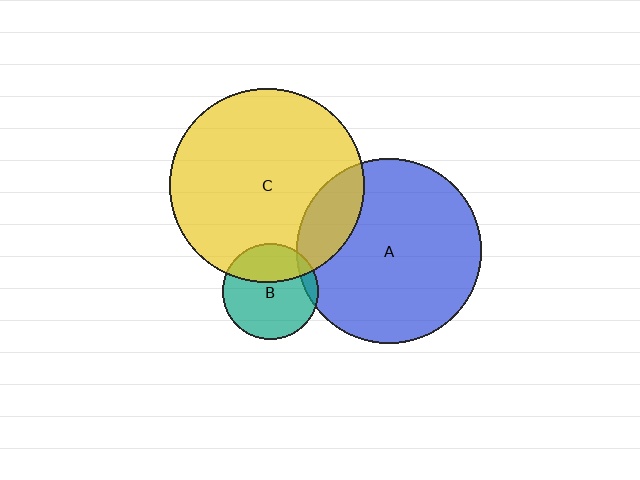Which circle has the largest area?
Circle C (yellow).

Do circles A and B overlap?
Yes.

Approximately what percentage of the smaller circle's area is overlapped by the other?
Approximately 10%.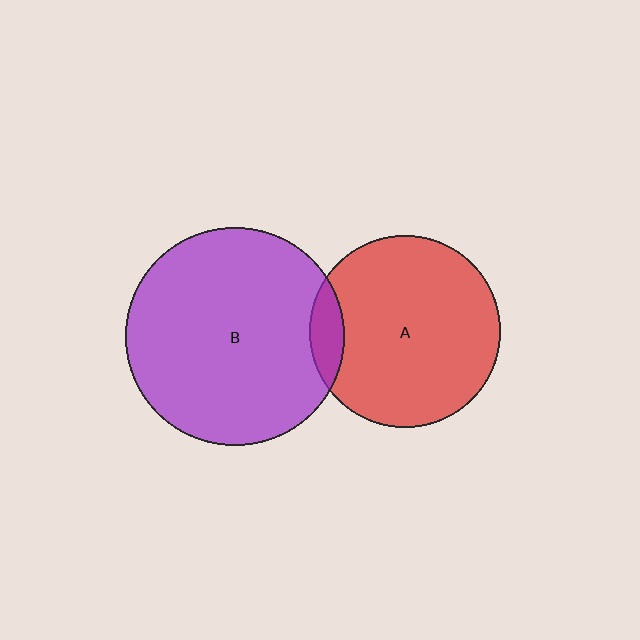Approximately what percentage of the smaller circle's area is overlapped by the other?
Approximately 10%.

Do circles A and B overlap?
Yes.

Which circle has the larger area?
Circle B (purple).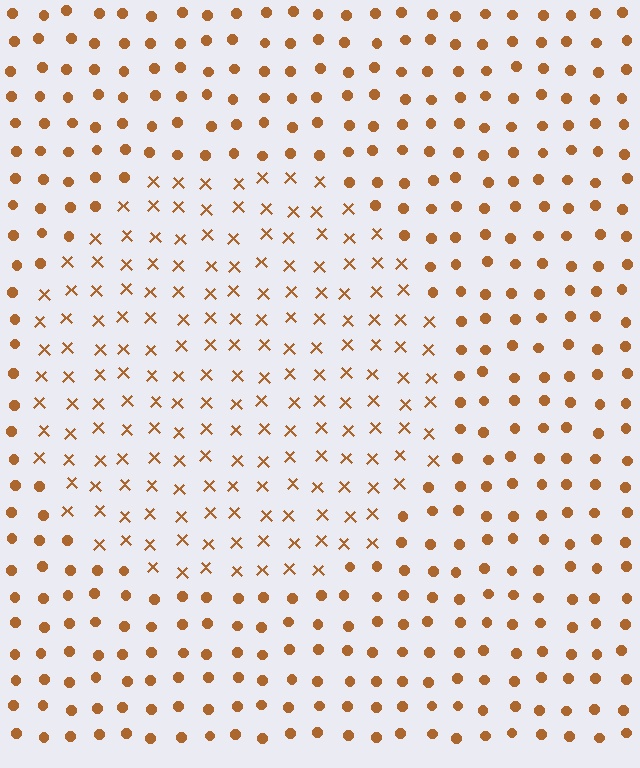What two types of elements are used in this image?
The image uses X marks inside the circle region and circles outside it.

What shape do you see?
I see a circle.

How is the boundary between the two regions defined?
The boundary is defined by a change in element shape: X marks inside vs. circles outside. All elements share the same color and spacing.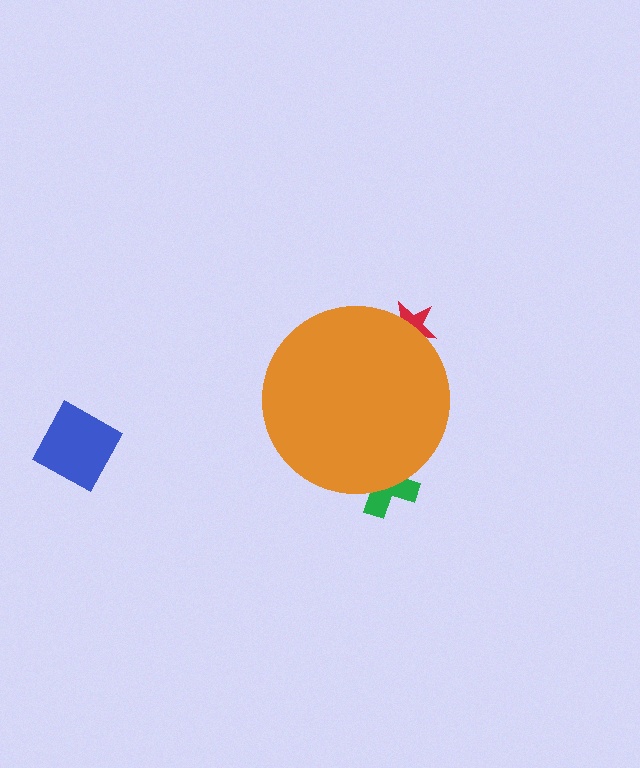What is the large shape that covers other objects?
An orange circle.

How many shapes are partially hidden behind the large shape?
2 shapes are partially hidden.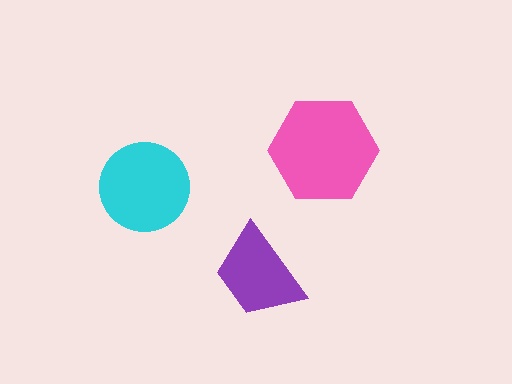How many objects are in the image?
There are 3 objects in the image.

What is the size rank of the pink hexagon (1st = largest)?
1st.